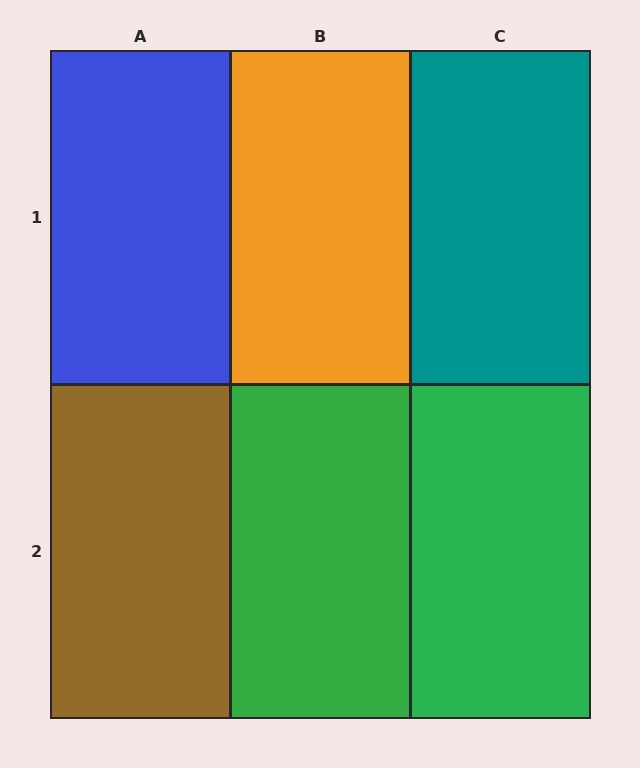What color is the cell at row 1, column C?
Teal.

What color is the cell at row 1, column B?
Orange.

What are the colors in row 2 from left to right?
Brown, green, green.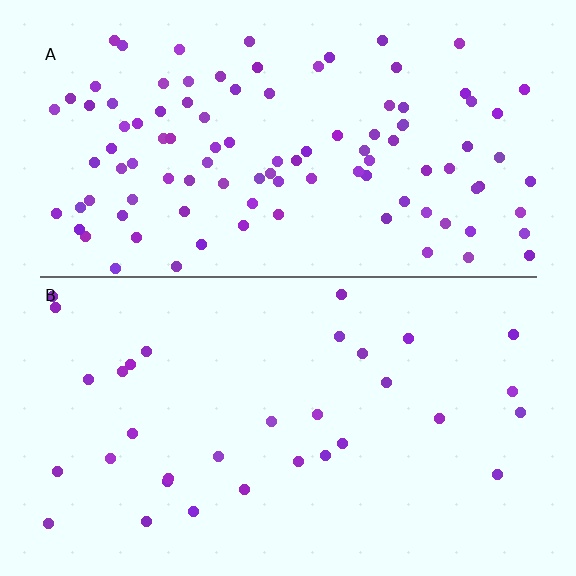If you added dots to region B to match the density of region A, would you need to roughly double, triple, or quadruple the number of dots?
Approximately triple.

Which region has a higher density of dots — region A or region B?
A (the top).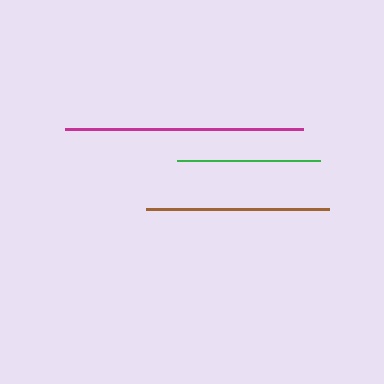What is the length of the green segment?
The green segment is approximately 142 pixels long.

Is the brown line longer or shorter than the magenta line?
The magenta line is longer than the brown line.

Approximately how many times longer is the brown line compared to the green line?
The brown line is approximately 1.3 times the length of the green line.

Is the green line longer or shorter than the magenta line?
The magenta line is longer than the green line.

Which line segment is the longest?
The magenta line is the longest at approximately 238 pixels.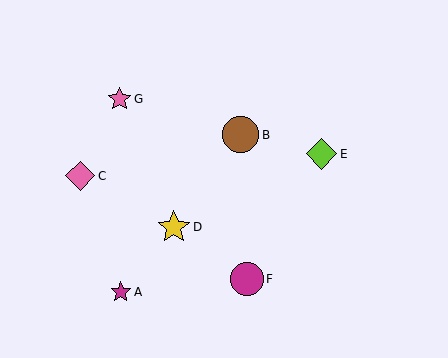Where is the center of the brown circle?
The center of the brown circle is at (241, 135).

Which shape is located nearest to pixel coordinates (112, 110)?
The pink star (labeled G) at (120, 99) is nearest to that location.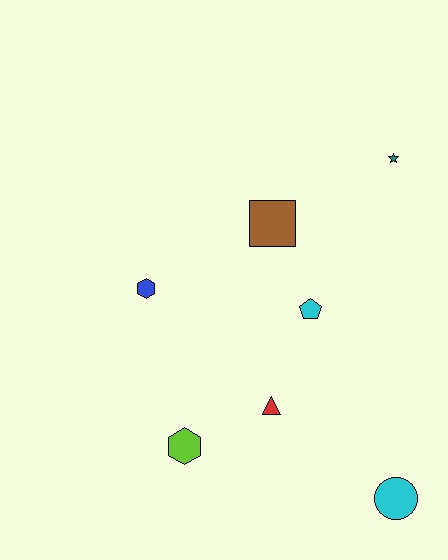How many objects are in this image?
There are 7 objects.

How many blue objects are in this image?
There is 1 blue object.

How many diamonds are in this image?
There are no diamonds.